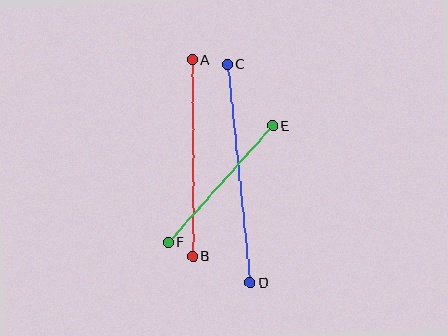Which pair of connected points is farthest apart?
Points C and D are farthest apart.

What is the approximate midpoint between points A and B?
The midpoint is at approximately (192, 158) pixels.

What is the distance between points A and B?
The distance is approximately 197 pixels.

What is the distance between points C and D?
The distance is approximately 220 pixels.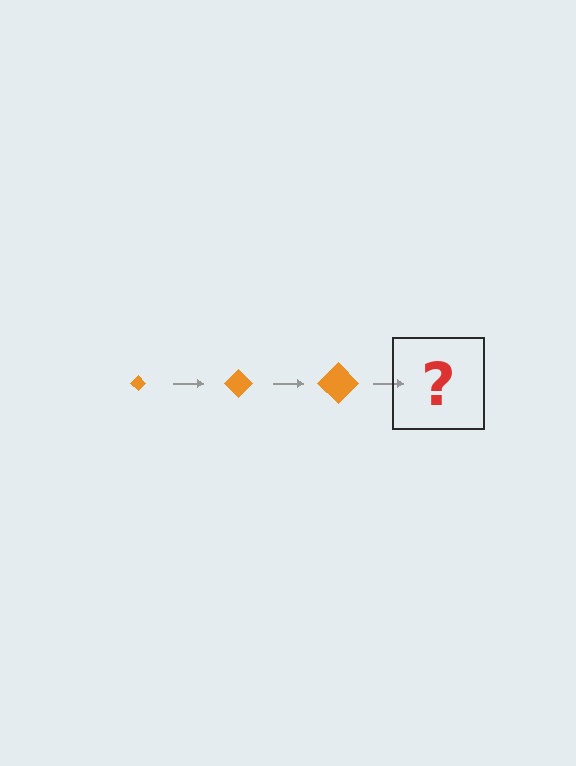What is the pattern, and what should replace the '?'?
The pattern is that the diamond gets progressively larger each step. The '?' should be an orange diamond, larger than the previous one.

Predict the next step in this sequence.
The next step is an orange diamond, larger than the previous one.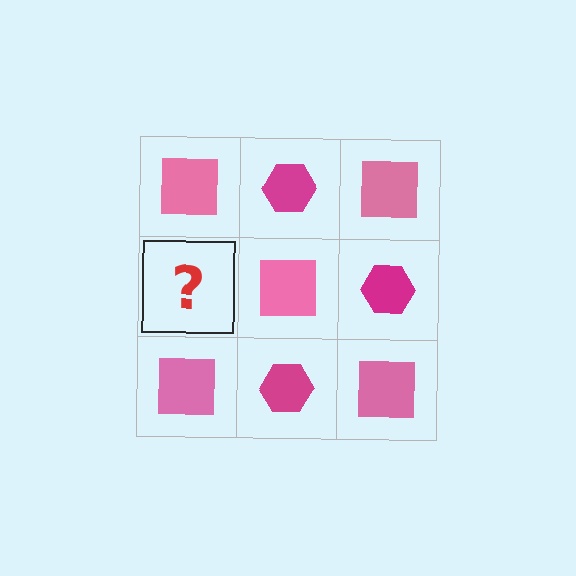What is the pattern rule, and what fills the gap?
The rule is that it alternates pink square and magenta hexagon in a checkerboard pattern. The gap should be filled with a magenta hexagon.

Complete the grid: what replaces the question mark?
The question mark should be replaced with a magenta hexagon.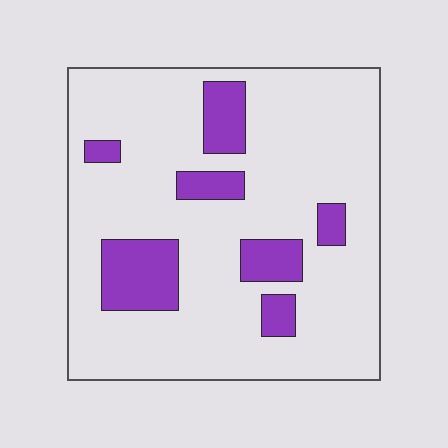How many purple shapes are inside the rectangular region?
7.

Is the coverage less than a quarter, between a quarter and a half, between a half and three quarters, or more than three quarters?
Less than a quarter.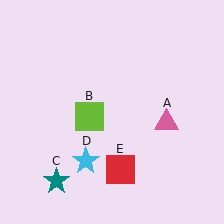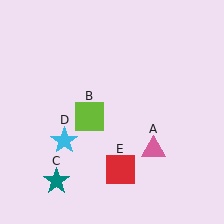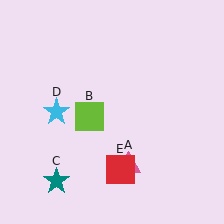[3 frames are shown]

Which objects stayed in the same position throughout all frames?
Lime square (object B) and teal star (object C) and red square (object E) remained stationary.